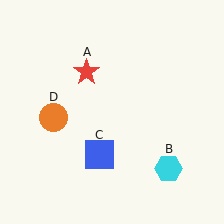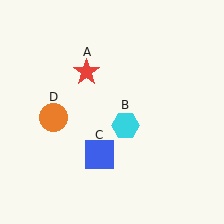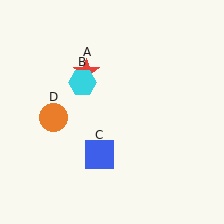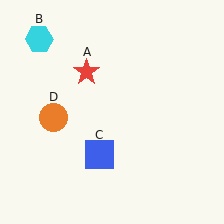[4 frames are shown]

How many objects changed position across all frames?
1 object changed position: cyan hexagon (object B).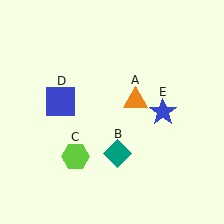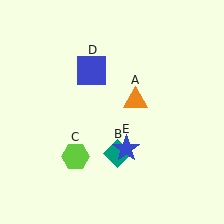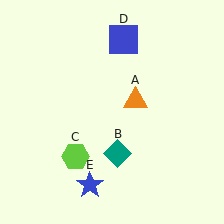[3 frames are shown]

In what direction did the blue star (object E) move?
The blue star (object E) moved down and to the left.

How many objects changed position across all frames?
2 objects changed position: blue square (object D), blue star (object E).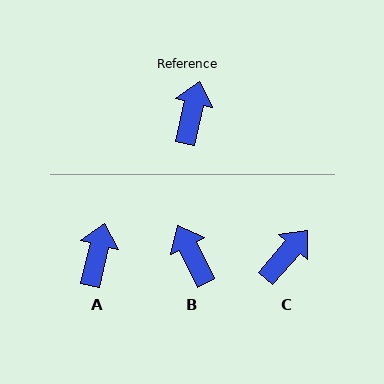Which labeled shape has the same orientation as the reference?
A.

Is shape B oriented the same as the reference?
No, it is off by about 39 degrees.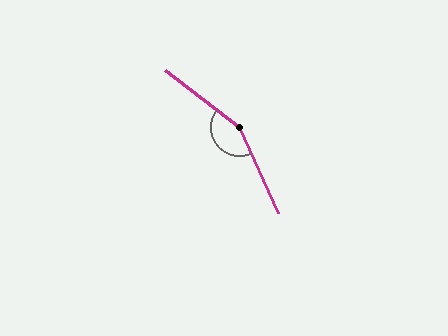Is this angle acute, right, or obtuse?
It is obtuse.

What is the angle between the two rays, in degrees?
Approximately 152 degrees.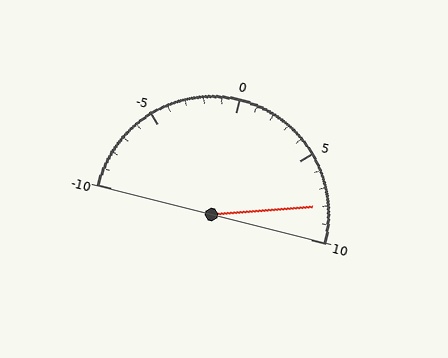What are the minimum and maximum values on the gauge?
The gauge ranges from -10 to 10.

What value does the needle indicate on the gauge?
The needle indicates approximately 8.